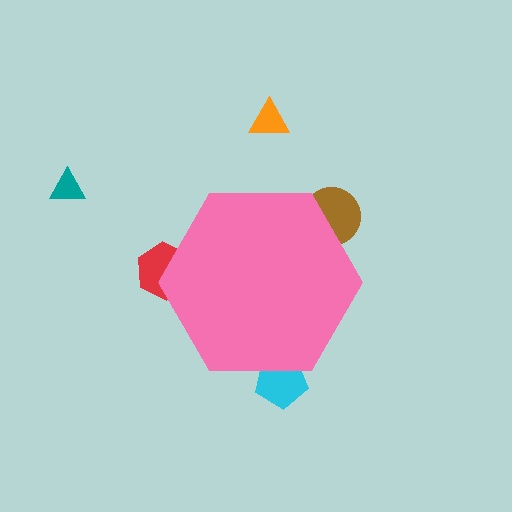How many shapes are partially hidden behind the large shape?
3 shapes are partially hidden.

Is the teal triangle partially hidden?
No, the teal triangle is fully visible.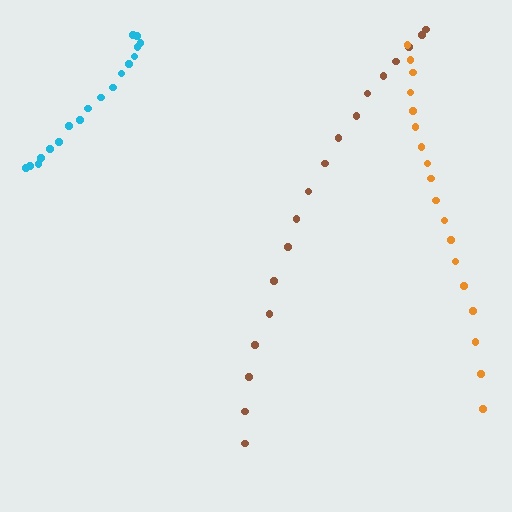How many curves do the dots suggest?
There are 3 distinct paths.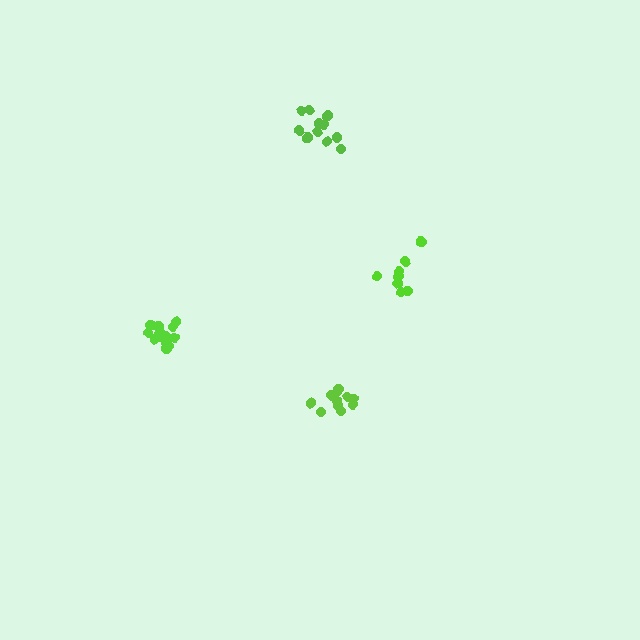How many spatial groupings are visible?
There are 4 spatial groupings.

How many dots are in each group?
Group 1: 14 dots, Group 2: 8 dots, Group 3: 11 dots, Group 4: 12 dots (45 total).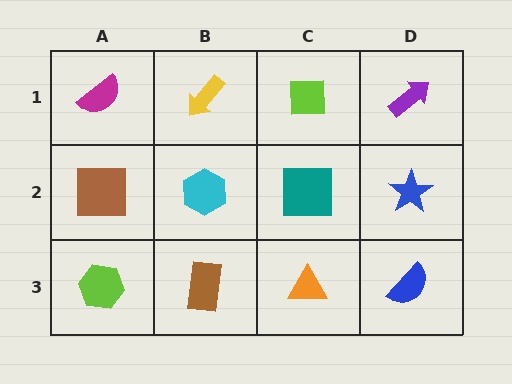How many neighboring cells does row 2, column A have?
3.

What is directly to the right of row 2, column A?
A cyan hexagon.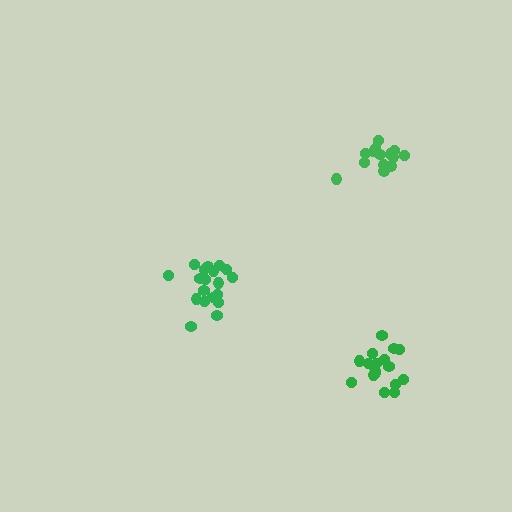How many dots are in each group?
Group 1: 19 dots, Group 2: 15 dots, Group 3: 18 dots (52 total).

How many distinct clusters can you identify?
There are 3 distinct clusters.